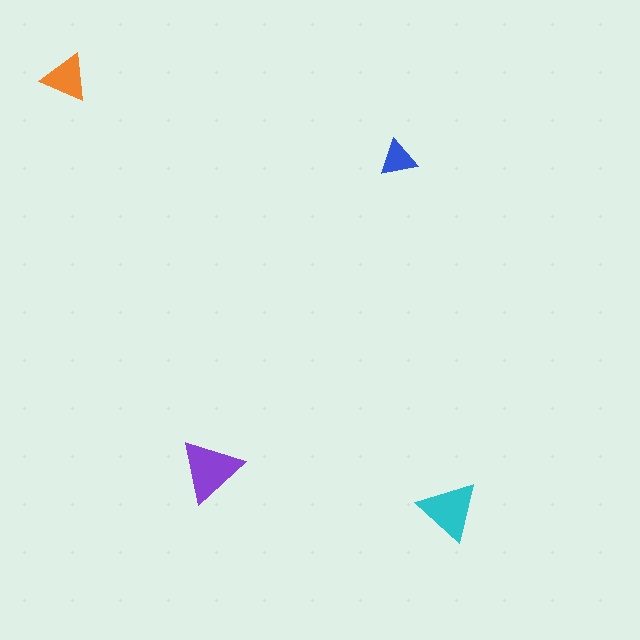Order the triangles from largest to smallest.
the purple one, the cyan one, the orange one, the blue one.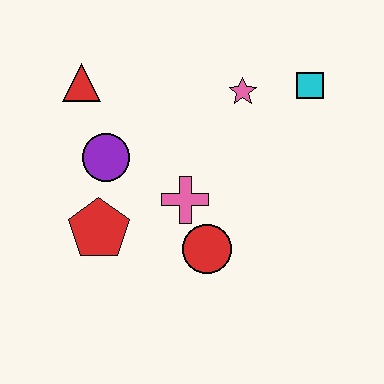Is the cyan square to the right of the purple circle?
Yes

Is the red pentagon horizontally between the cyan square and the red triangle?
Yes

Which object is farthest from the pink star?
The red pentagon is farthest from the pink star.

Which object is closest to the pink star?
The cyan square is closest to the pink star.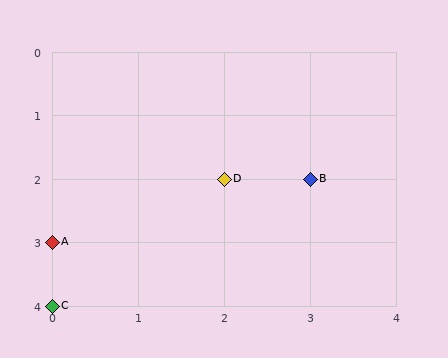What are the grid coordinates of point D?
Point D is at grid coordinates (2, 2).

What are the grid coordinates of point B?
Point B is at grid coordinates (3, 2).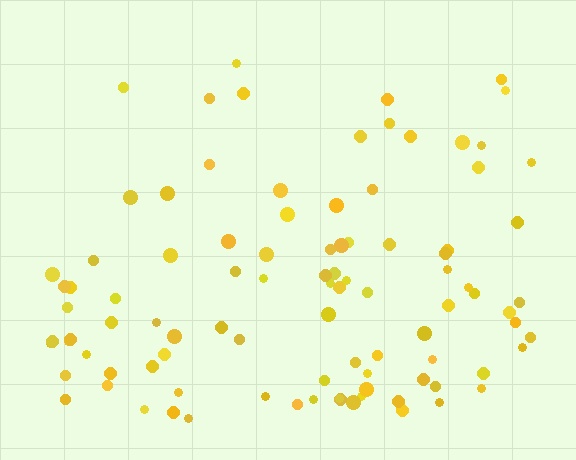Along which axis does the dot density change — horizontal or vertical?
Vertical.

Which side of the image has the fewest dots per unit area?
The top.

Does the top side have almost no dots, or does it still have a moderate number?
Still a moderate number, just noticeably fewer than the bottom.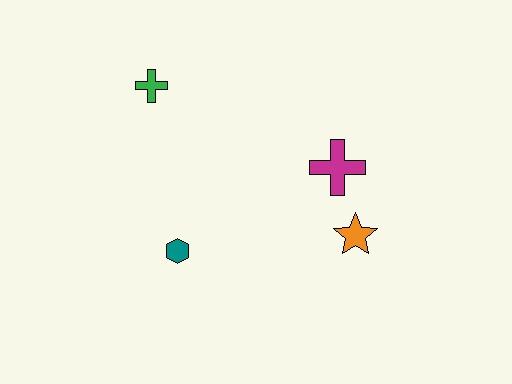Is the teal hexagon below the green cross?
Yes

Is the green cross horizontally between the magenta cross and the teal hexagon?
No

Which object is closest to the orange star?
The magenta cross is closest to the orange star.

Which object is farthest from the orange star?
The green cross is farthest from the orange star.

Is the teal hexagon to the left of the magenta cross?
Yes